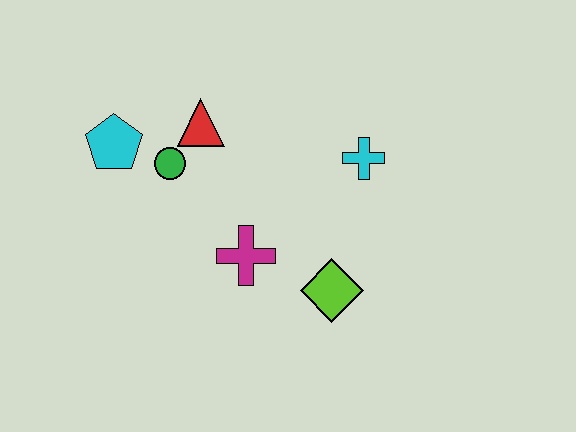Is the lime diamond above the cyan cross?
No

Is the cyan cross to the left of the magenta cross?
No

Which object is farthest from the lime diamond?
The cyan pentagon is farthest from the lime diamond.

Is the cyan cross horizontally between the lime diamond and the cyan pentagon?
No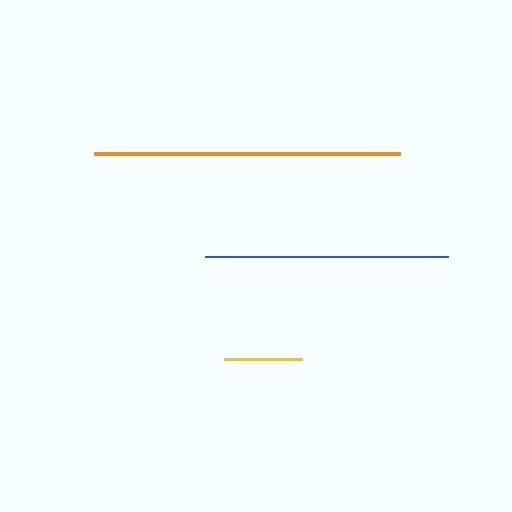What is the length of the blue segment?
The blue segment is approximately 243 pixels long.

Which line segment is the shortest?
The yellow line is the shortest at approximately 78 pixels.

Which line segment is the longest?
The orange line is the longest at approximately 306 pixels.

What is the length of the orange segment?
The orange segment is approximately 306 pixels long.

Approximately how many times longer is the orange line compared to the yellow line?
The orange line is approximately 3.9 times the length of the yellow line.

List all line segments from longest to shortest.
From longest to shortest: orange, blue, yellow.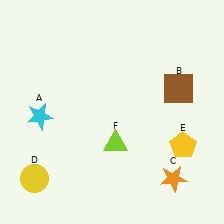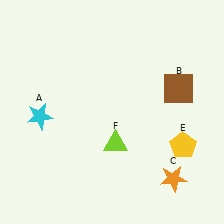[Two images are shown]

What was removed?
The yellow circle (D) was removed in Image 2.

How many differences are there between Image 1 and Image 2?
There is 1 difference between the two images.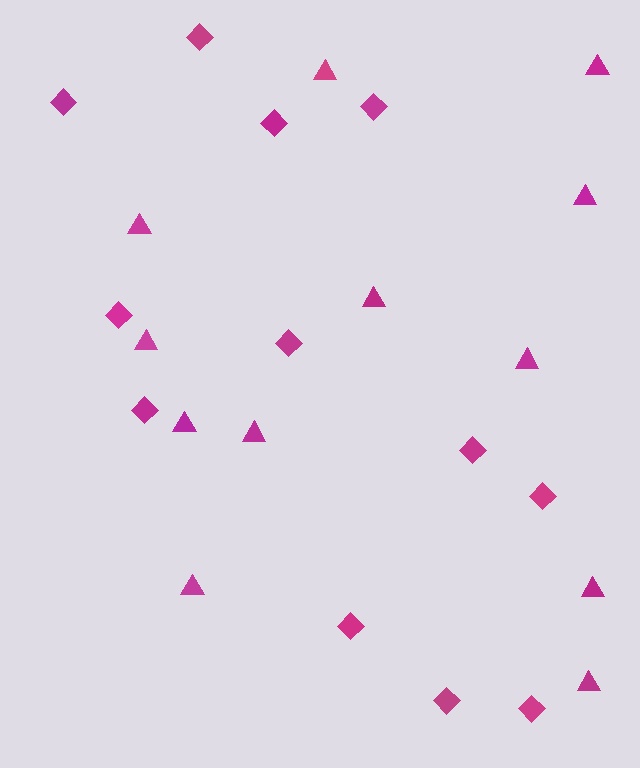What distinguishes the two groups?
There are 2 groups: one group of triangles (12) and one group of diamonds (12).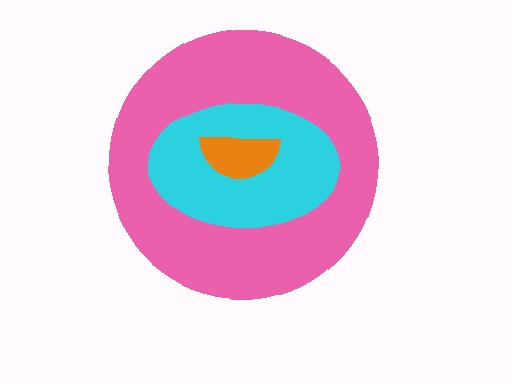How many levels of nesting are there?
3.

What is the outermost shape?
The pink circle.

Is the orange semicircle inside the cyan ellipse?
Yes.